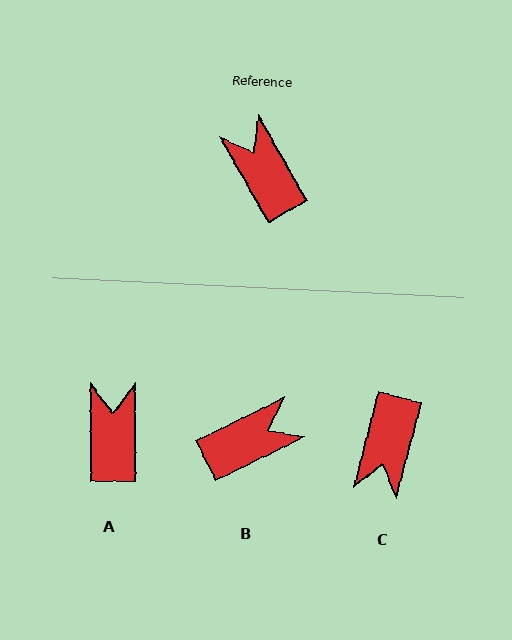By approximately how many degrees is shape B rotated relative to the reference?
Approximately 93 degrees clockwise.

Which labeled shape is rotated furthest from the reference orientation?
C, about 136 degrees away.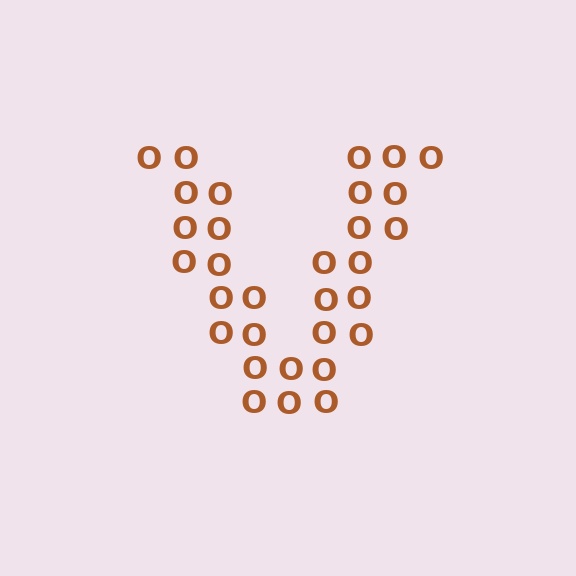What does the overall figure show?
The overall figure shows the letter V.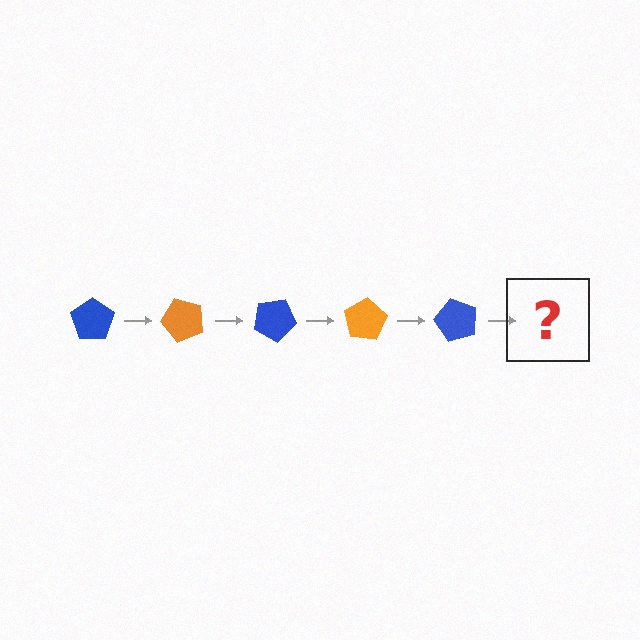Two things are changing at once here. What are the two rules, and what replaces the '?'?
The two rules are that it rotates 50 degrees each step and the color cycles through blue and orange. The '?' should be an orange pentagon, rotated 250 degrees from the start.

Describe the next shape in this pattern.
It should be an orange pentagon, rotated 250 degrees from the start.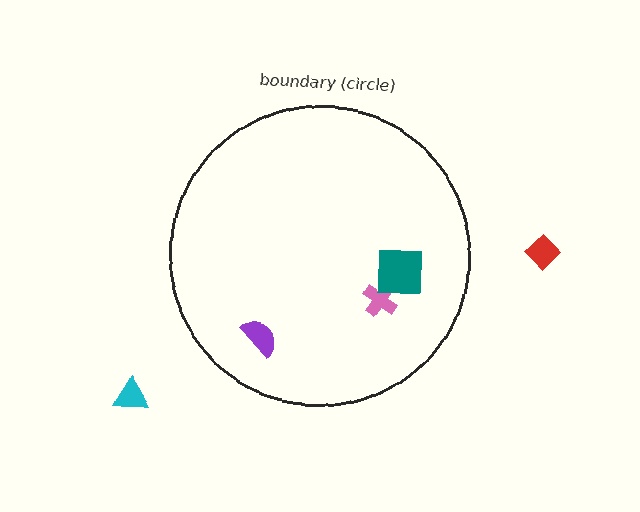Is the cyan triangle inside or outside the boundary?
Outside.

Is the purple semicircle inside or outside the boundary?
Inside.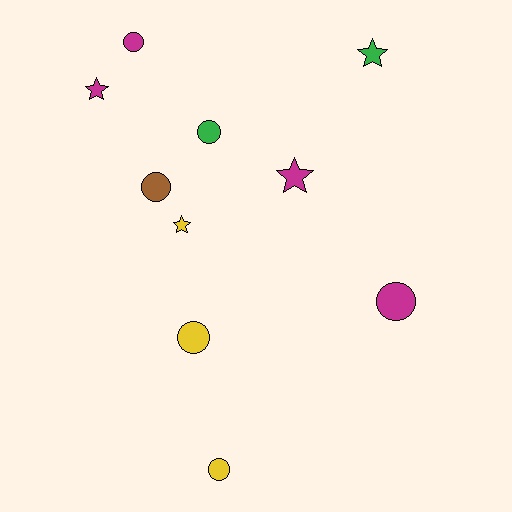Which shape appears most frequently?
Circle, with 6 objects.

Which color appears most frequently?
Magenta, with 4 objects.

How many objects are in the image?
There are 10 objects.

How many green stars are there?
There is 1 green star.